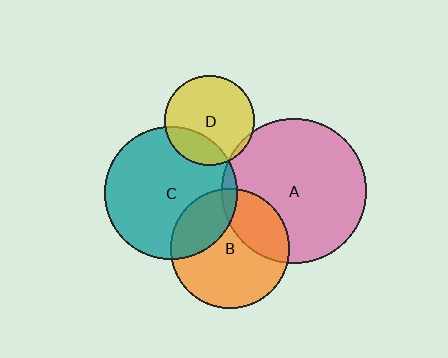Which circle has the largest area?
Circle A (pink).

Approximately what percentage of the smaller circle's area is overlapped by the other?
Approximately 5%.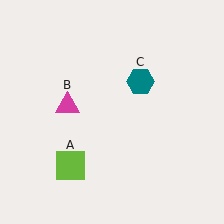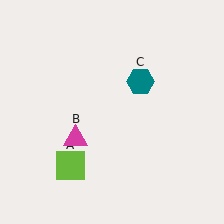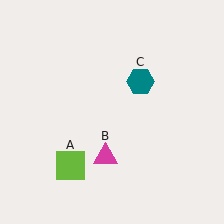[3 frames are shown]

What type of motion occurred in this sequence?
The magenta triangle (object B) rotated counterclockwise around the center of the scene.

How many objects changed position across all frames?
1 object changed position: magenta triangle (object B).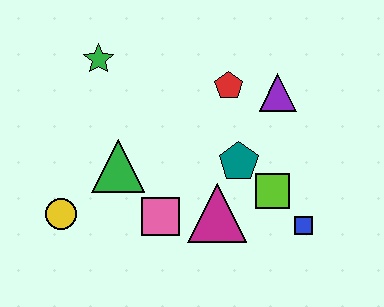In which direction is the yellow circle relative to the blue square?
The yellow circle is to the left of the blue square.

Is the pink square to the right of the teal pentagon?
No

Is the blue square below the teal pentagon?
Yes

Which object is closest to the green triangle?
The pink square is closest to the green triangle.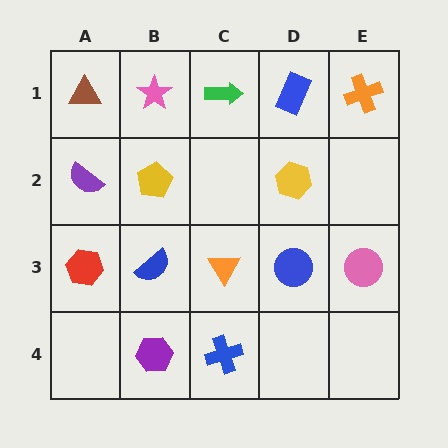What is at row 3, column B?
A blue semicircle.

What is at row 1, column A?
A brown triangle.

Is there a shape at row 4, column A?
No, that cell is empty.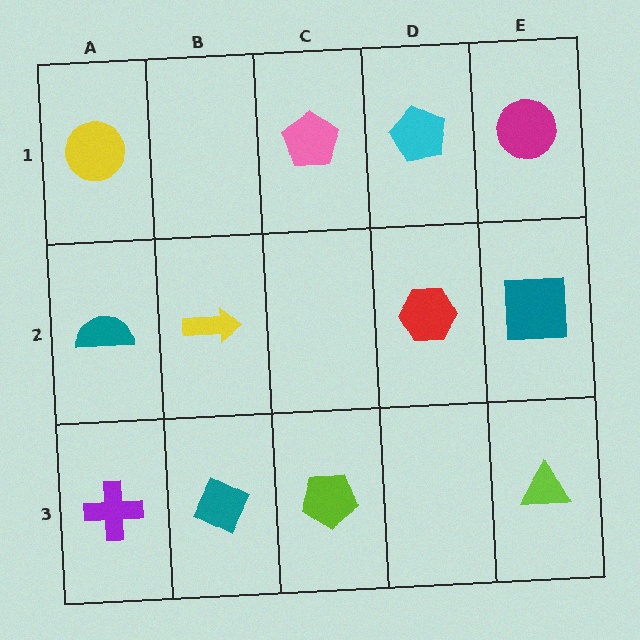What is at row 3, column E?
A lime triangle.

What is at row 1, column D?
A cyan pentagon.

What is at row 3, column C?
A lime pentagon.